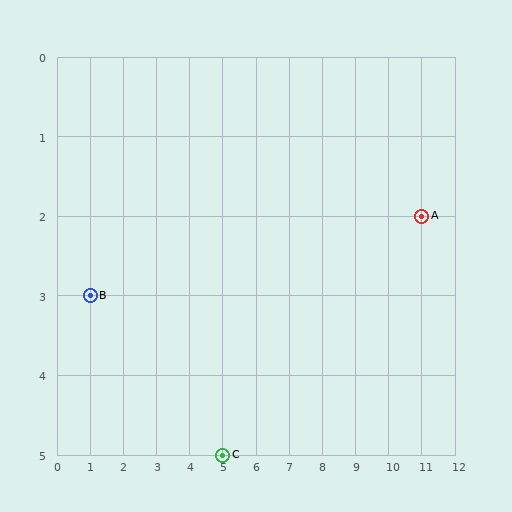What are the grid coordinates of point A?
Point A is at grid coordinates (11, 2).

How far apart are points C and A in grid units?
Points C and A are 6 columns and 3 rows apart (about 6.7 grid units diagonally).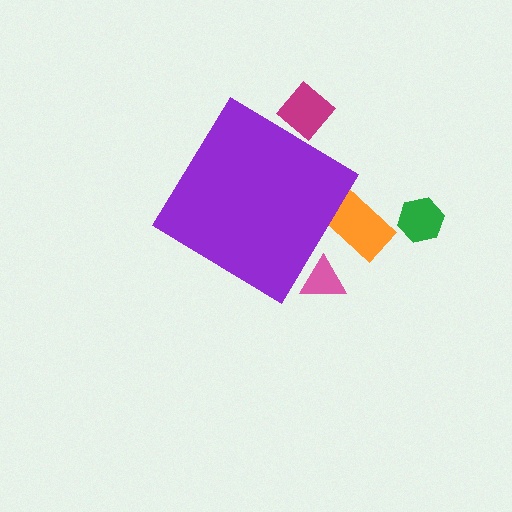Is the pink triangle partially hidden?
Yes, the pink triangle is partially hidden behind the purple diamond.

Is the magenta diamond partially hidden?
Yes, the magenta diamond is partially hidden behind the purple diamond.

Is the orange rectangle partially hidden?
Yes, the orange rectangle is partially hidden behind the purple diamond.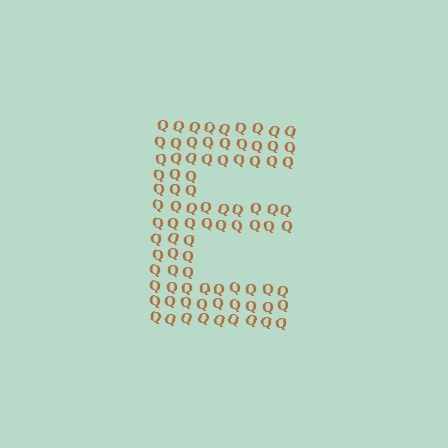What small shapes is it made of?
It is made of small letter Q's.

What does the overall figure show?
The overall figure shows the letter E.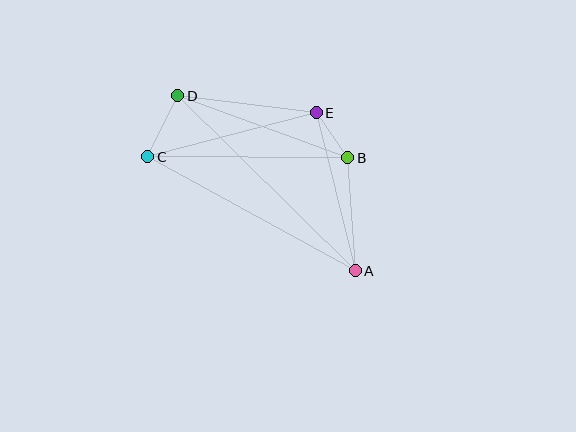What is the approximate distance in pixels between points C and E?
The distance between C and E is approximately 174 pixels.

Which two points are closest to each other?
Points B and E are closest to each other.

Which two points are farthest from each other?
Points A and D are farthest from each other.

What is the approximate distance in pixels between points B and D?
The distance between B and D is approximately 181 pixels.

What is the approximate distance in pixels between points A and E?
The distance between A and E is approximately 163 pixels.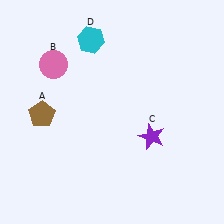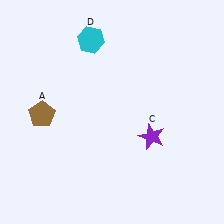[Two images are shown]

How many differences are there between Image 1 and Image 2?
There is 1 difference between the two images.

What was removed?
The pink circle (B) was removed in Image 2.